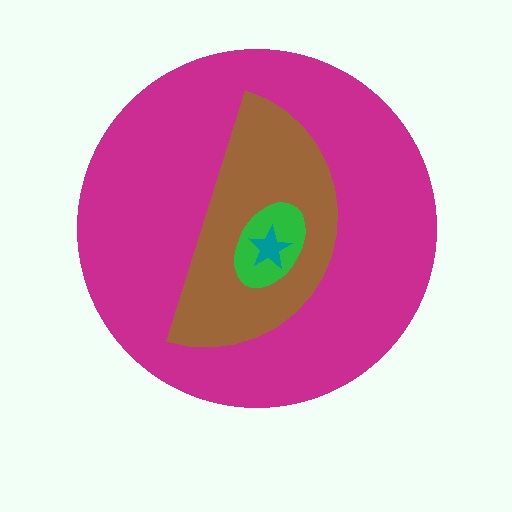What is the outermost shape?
The magenta circle.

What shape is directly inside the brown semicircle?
The green ellipse.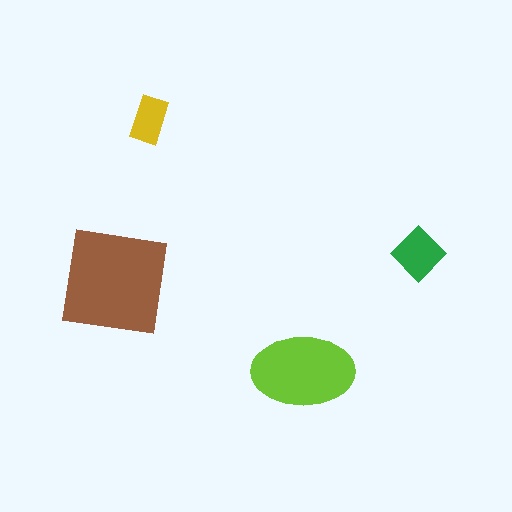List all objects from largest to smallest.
The brown square, the lime ellipse, the green diamond, the yellow rectangle.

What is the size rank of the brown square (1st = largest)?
1st.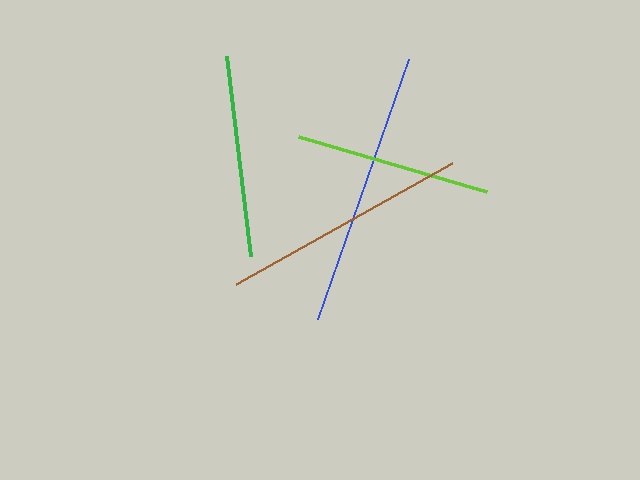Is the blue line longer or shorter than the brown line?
The blue line is longer than the brown line.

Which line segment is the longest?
The blue line is the longest at approximately 276 pixels.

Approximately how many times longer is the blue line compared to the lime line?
The blue line is approximately 1.4 times the length of the lime line.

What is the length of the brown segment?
The brown segment is approximately 248 pixels long.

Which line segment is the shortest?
The lime line is the shortest at approximately 195 pixels.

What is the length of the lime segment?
The lime segment is approximately 195 pixels long.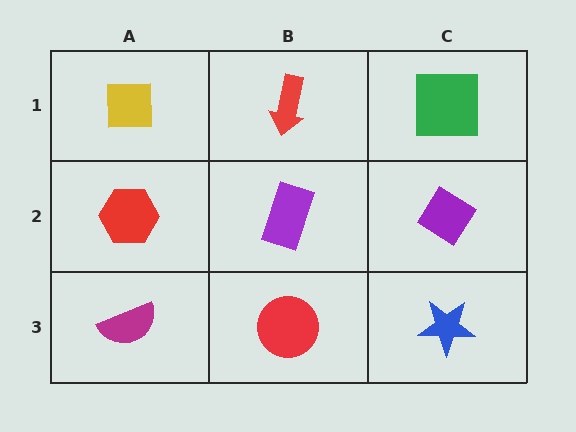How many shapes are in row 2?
3 shapes.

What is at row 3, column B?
A red circle.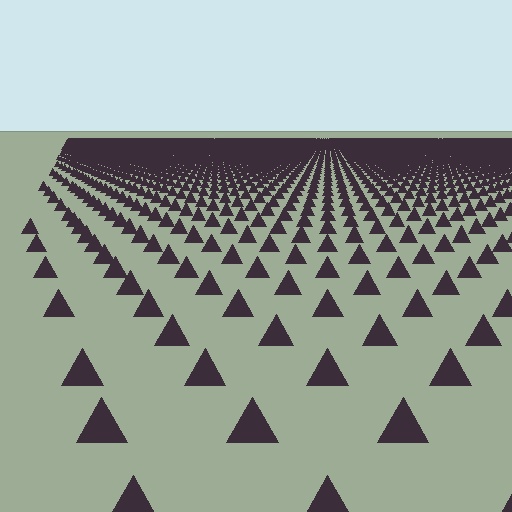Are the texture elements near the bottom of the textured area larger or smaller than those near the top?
Larger. Near the bottom, elements are closer to the viewer and appear at a bigger on-screen size.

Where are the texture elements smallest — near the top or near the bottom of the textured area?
Near the top.